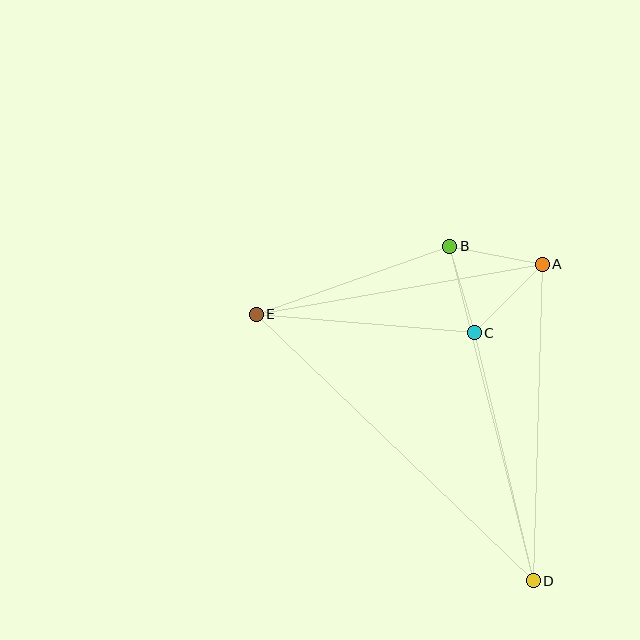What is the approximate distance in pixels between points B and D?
The distance between B and D is approximately 345 pixels.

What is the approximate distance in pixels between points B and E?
The distance between B and E is approximately 205 pixels.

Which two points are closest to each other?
Points B and C are closest to each other.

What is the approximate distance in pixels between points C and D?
The distance between C and D is approximately 255 pixels.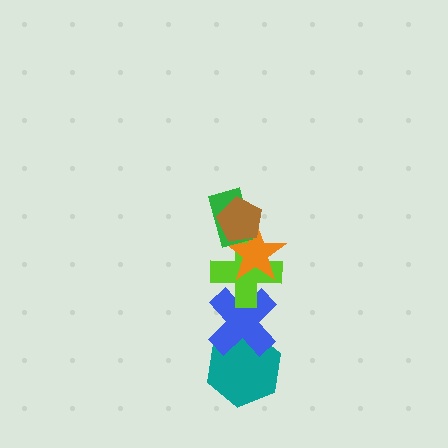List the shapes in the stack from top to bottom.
From top to bottom: the brown pentagon, the green rectangle, the orange star, the lime cross, the blue cross, the teal hexagon.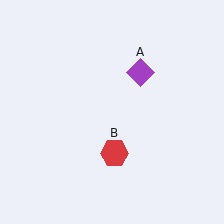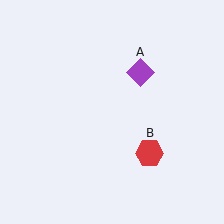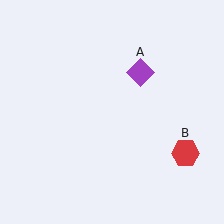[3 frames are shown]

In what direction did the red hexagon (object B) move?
The red hexagon (object B) moved right.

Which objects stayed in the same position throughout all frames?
Purple diamond (object A) remained stationary.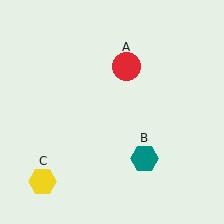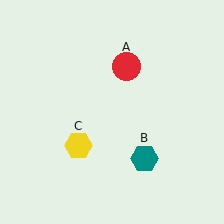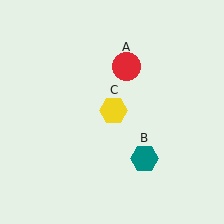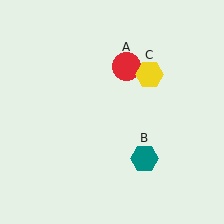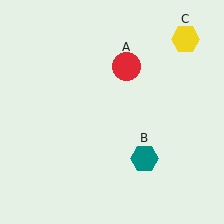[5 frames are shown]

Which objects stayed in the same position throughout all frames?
Red circle (object A) and teal hexagon (object B) remained stationary.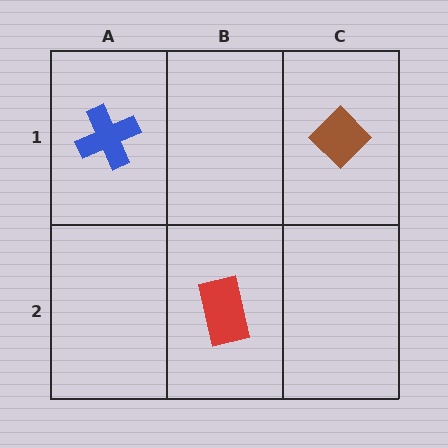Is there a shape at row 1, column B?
No, that cell is empty.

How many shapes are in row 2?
1 shape.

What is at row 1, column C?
A brown diamond.